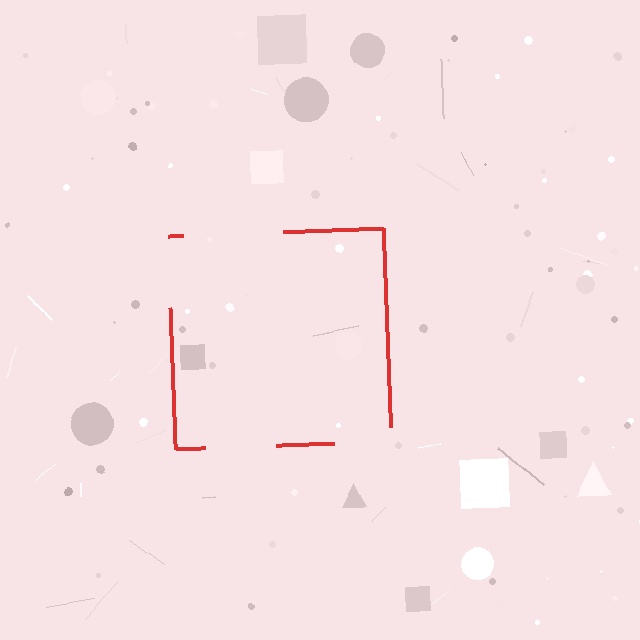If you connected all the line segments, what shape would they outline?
They would outline a square.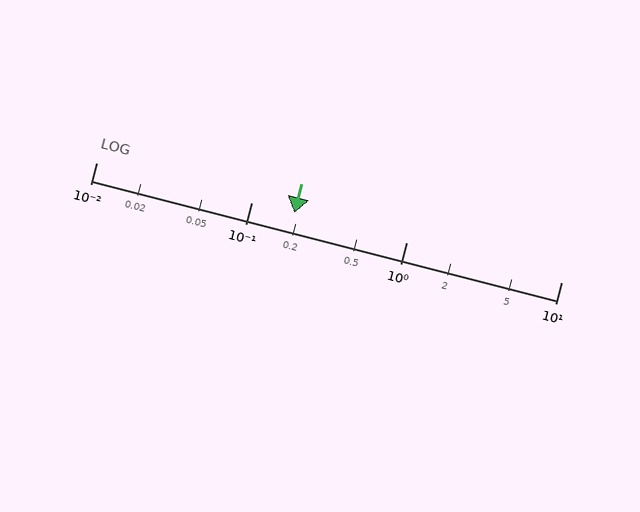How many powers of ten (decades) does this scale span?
The scale spans 3 decades, from 0.01 to 10.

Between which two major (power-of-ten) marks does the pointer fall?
The pointer is between 0.1 and 1.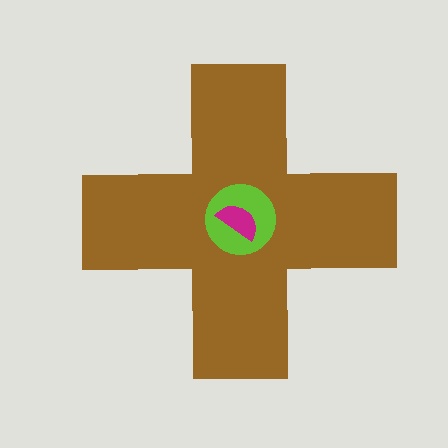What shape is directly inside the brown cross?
The lime circle.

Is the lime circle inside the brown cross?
Yes.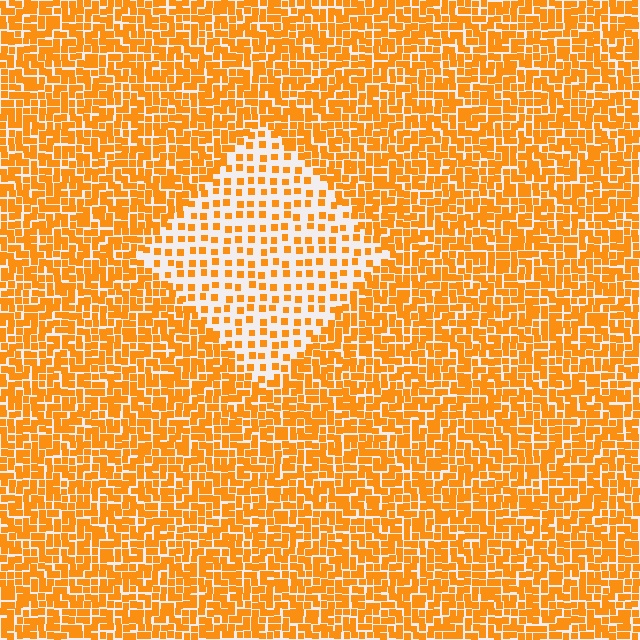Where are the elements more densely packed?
The elements are more densely packed outside the diamond boundary.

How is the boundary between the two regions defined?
The boundary is defined by a change in element density (approximately 2.4x ratio). All elements are the same color, size, and shape.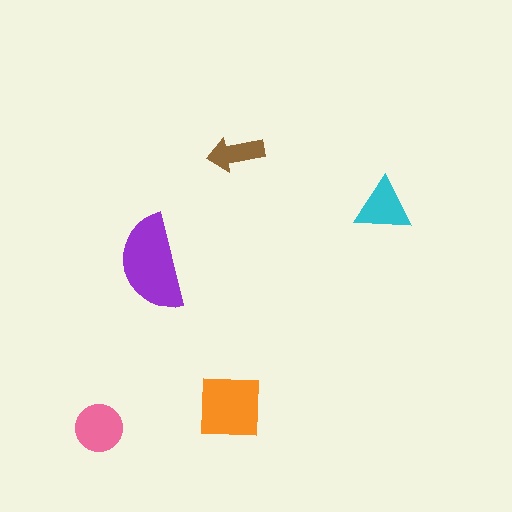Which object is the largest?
The purple semicircle.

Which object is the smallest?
The brown arrow.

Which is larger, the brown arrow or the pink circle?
The pink circle.